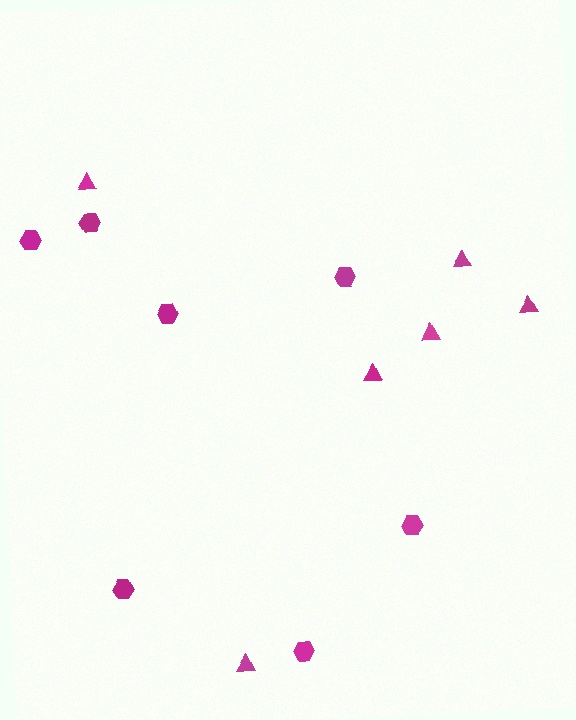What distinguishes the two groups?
There are 2 groups: one group of triangles (6) and one group of hexagons (7).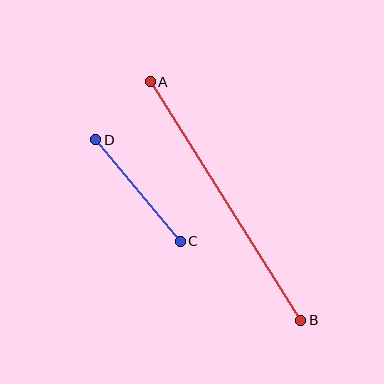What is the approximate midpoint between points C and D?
The midpoint is at approximately (138, 190) pixels.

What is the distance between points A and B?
The distance is approximately 282 pixels.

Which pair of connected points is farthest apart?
Points A and B are farthest apart.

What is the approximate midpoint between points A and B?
The midpoint is at approximately (226, 201) pixels.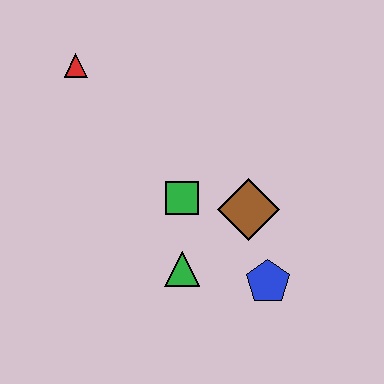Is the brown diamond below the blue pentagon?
No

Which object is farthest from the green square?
The red triangle is farthest from the green square.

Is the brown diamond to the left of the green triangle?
No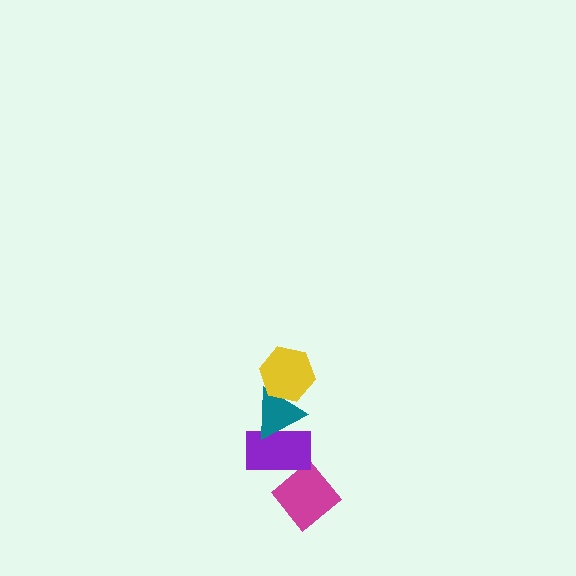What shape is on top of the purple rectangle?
The teal triangle is on top of the purple rectangle.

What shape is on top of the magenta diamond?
The purple rectangle is on top of the magenta diamond.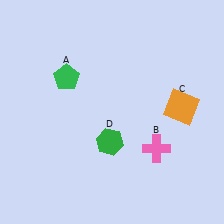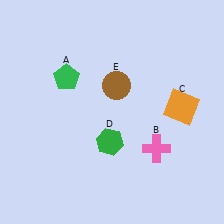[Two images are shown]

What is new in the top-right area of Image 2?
A brown circle (E) was added in the top-right area of Image 2.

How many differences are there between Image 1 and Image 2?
There is 1 difference between the two images.